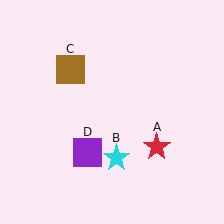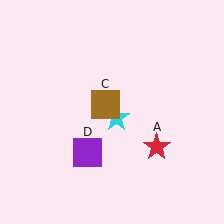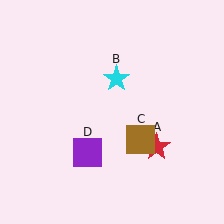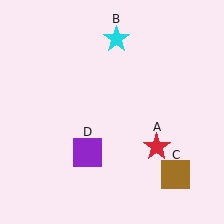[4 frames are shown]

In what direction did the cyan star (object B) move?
The cyan star (object B) moved up.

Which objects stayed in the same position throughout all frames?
Red star (object A) and purple square (object D) remained stationary.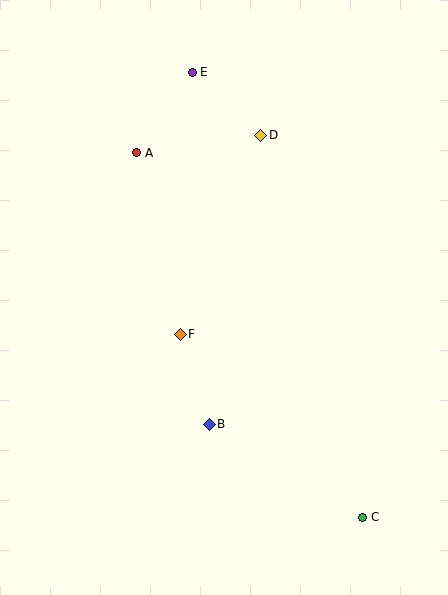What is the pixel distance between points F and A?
The distance between F and A is 187 pixels.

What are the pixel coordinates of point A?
Point A is at (137, 153).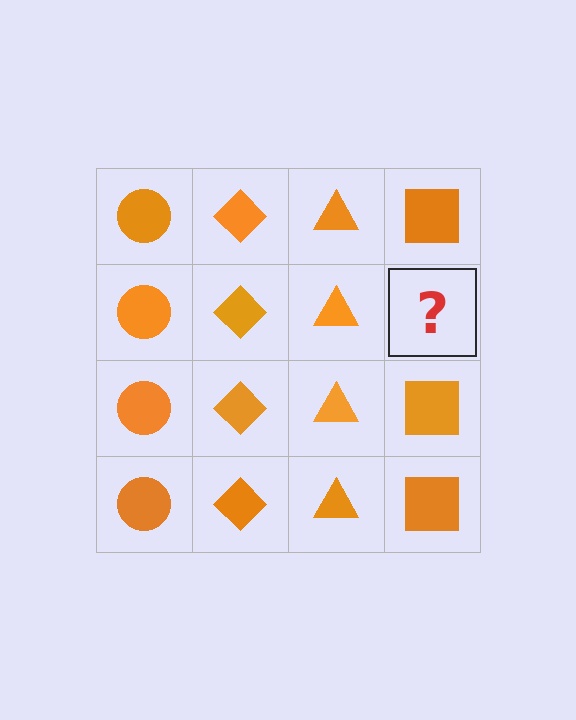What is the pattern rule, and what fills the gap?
The rule is that each column has a consistent shape. The gap should be filled with an orange square.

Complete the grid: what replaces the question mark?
The question mark should be replaced with an orange square.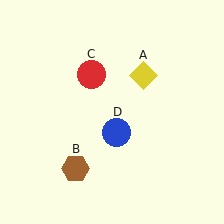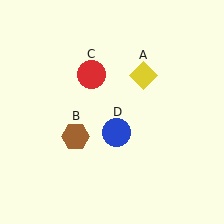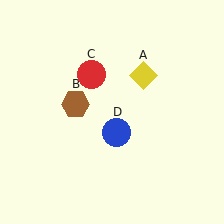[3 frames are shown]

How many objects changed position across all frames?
1 object changed position: brown hexagon (object B).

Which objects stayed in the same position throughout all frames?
Yellow diamond (object A) and red circle (object C) and blue circle (object D) remained stationary.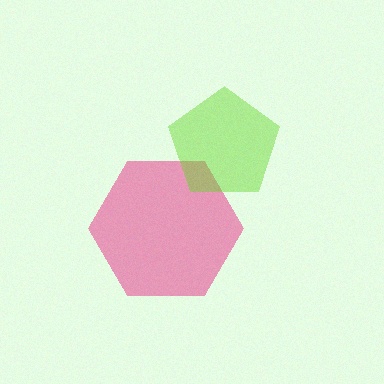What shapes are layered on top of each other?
The layered shapes are: a pink hexagon, a lime pentagon.